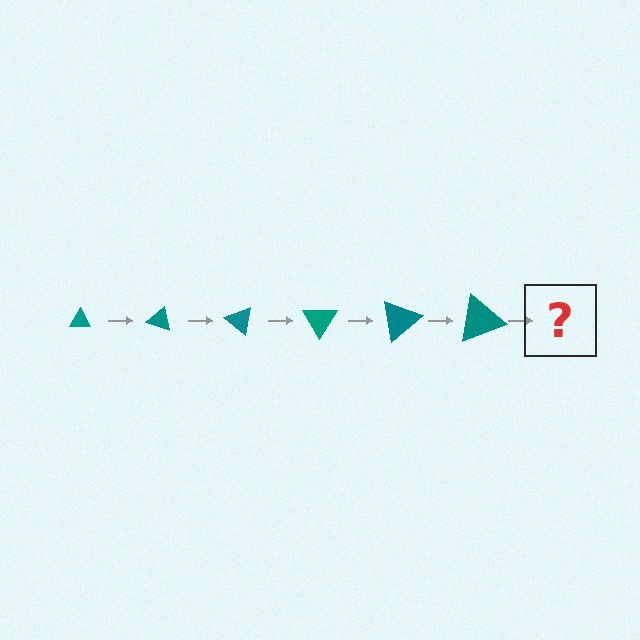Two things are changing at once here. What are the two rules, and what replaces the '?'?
The two rules are that the triangle grows larger each step and it rotates 20 degrees each step. The '?' should be a triangle, larger than the previous one and rotated 120 degrees from the start.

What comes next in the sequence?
The next element should be a triangle, larger than the previous one and rotated 120 degrees from the start.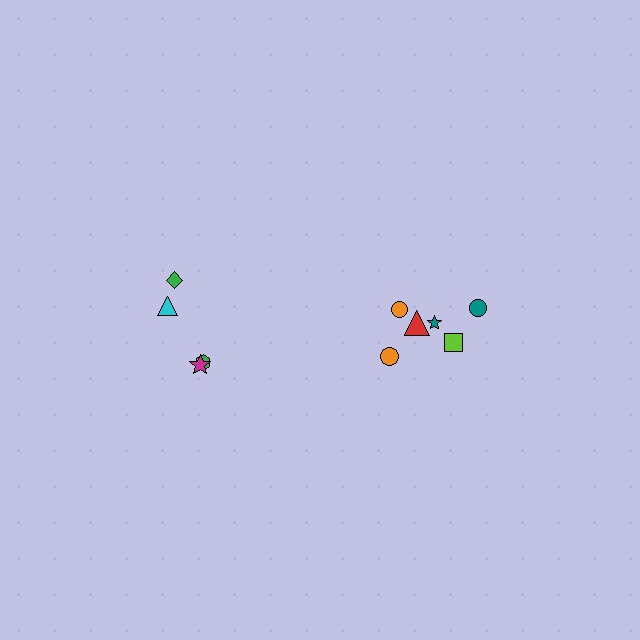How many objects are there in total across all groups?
There are 10 objects.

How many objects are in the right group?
There are 6 objects.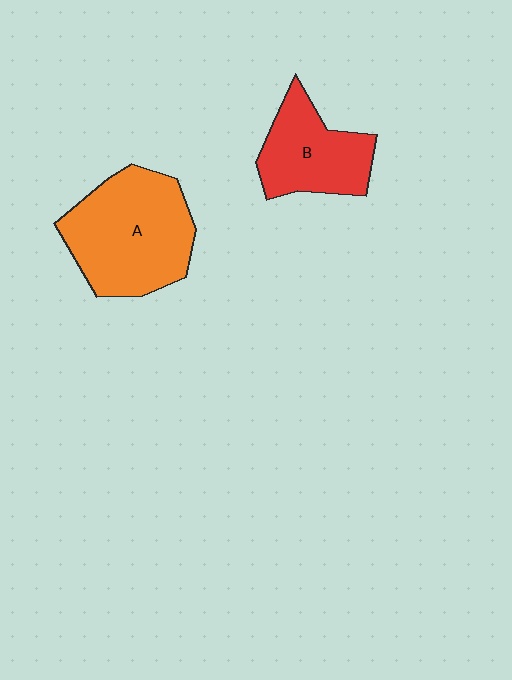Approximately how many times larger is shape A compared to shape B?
Approximately 1.5 times.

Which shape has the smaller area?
Shape B (red).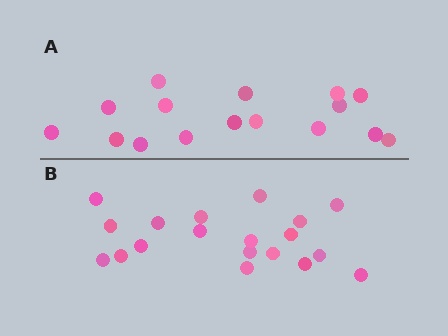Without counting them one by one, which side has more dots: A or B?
Region B (the bottom region) has more dots.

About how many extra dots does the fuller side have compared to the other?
Region B has just a few more — roughly 2 or 3 more dots than region A.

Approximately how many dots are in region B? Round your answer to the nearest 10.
About 20 dots. (The exact count is 19, which rounds to 20.)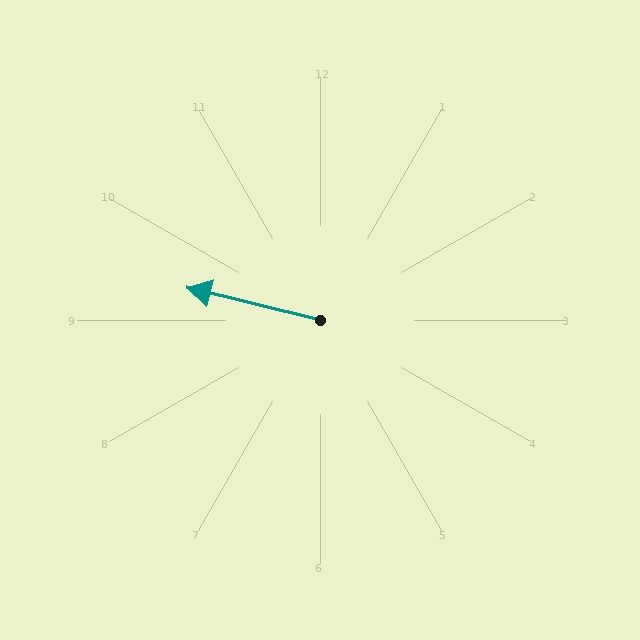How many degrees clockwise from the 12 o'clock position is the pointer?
Approximately 284 degrees.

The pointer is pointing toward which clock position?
Roughly 9 o'clock.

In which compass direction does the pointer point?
West.